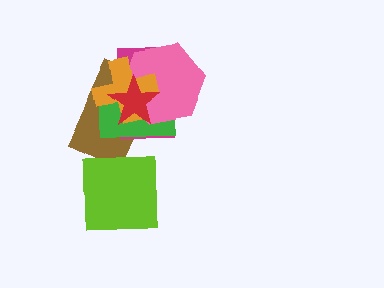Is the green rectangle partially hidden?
Yes, it is partially covered by another shape.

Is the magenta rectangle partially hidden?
Yes, it is partially covered by another shape.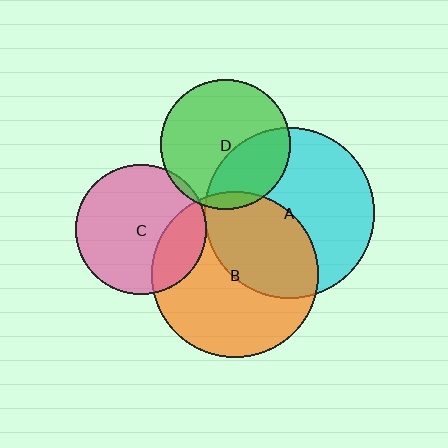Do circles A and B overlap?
Yes.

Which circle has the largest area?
Circle A (cyan).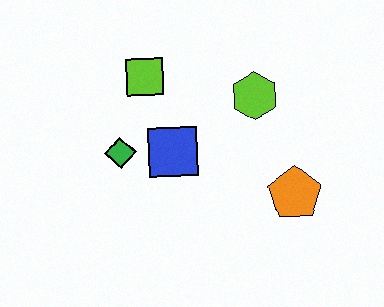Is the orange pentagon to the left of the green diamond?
No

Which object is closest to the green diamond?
The blue square is closest to the green diamond.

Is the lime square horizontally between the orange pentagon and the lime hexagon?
No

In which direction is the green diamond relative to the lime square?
The green diamond is below the lime square.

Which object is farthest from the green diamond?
The orange pentagon is farthest from the green diamond.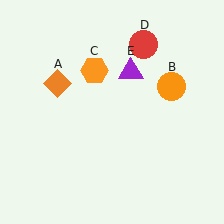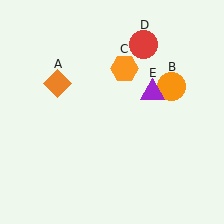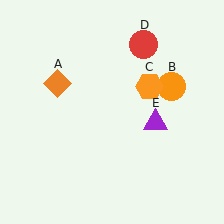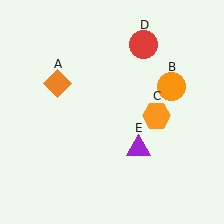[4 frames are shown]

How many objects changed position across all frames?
2 objects changed position: orange hexagon (object C), purple triangle (object E).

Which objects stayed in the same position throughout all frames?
Orange diamond (object A) and orange circle (object B) and red circle (object D) remained stationary.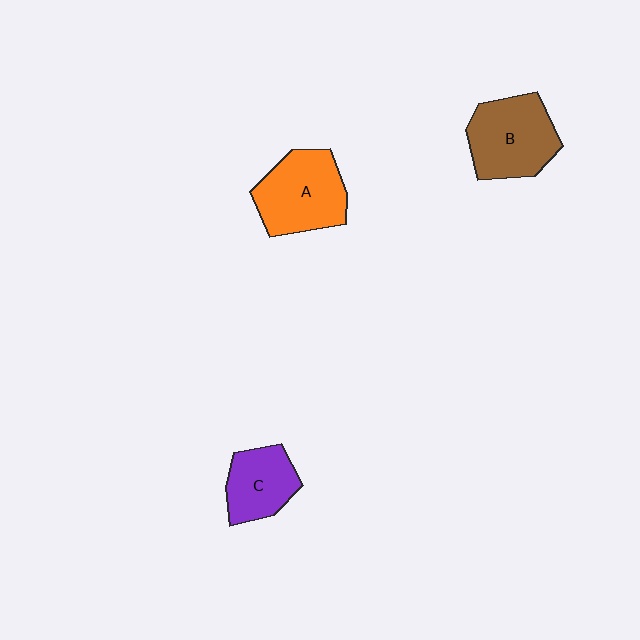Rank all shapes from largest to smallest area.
From largest to smallest: A (orange), B (brown), C (purple).